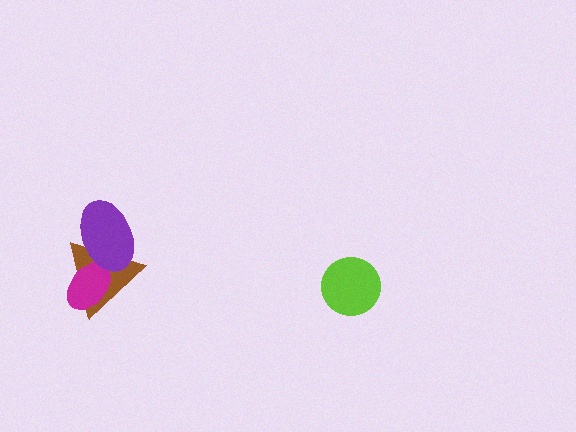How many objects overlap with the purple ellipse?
2 objects overlap with the purple ellipse.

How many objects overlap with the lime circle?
0 objects overlap with the lime circle.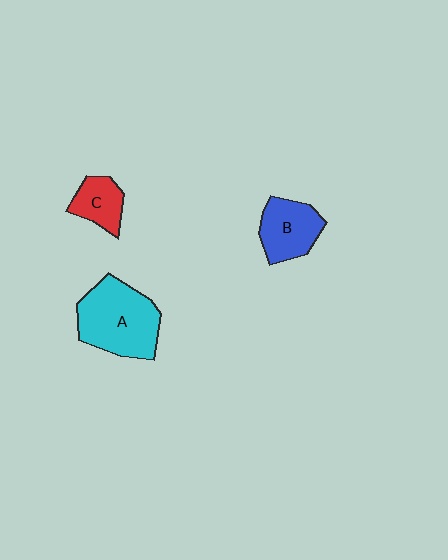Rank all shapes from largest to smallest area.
From largest to smallest: A (cyan), B (blue), C (red).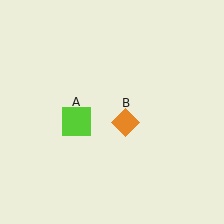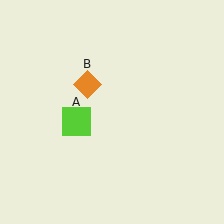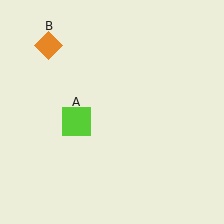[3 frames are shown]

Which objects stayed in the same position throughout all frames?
Lime square (object A) remained stationary.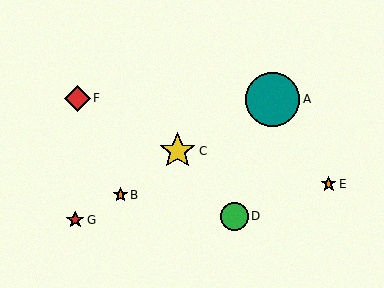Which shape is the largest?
The teal circle (labeled A) is the largest.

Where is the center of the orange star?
The center of the orange star is at (329, 184).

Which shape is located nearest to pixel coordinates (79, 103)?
The red diamond (labeled F) at (78, 98) is nearest to that location.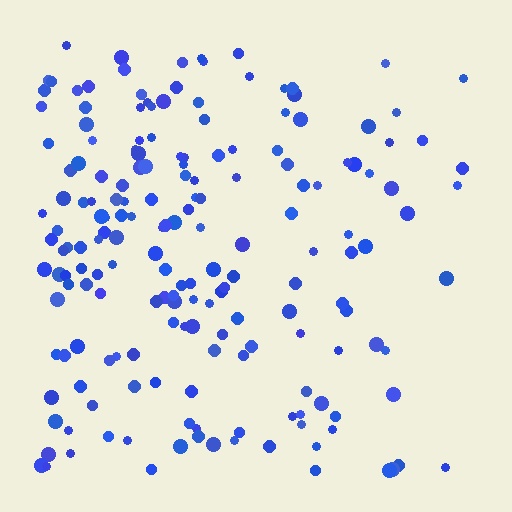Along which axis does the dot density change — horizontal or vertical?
Horizontal.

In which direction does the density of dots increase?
From right to left, with the left side densest.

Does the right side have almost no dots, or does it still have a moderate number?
Still a moderate number, just noticeably fewer than the left.